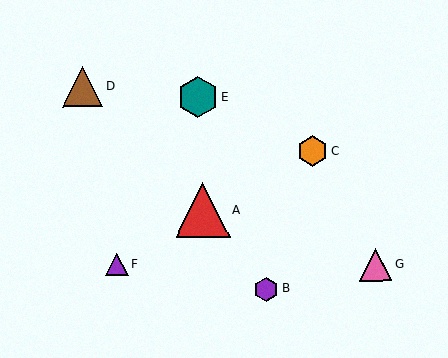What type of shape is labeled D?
Shape D is a brown triangle.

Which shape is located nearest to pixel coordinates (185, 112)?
The teal hexagon (labeled E) at (198, 97) is nearest to that location.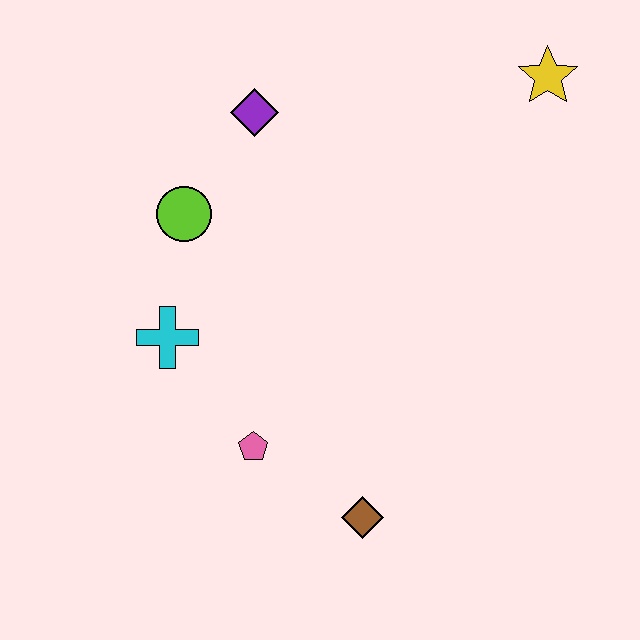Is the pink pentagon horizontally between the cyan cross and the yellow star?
Yes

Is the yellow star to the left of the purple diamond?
No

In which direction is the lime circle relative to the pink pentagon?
The lime circle is above the pink pentagon.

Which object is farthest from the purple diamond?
The brown diamond is farthest from the purple diamond.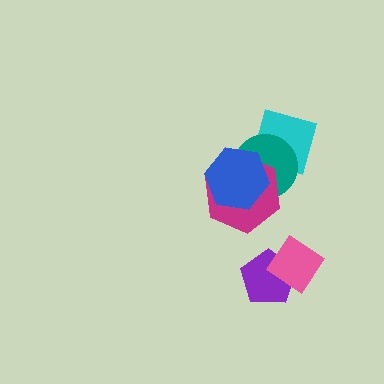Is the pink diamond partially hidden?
No, no other shape covers it.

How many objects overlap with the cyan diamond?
3 objects overlap with the cyan diamond.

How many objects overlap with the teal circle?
3 objects overlap with the teal circle.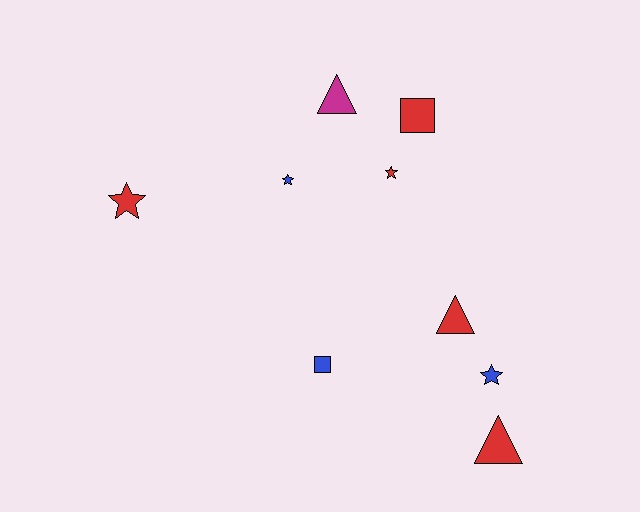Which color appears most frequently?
Red, with 5 objects.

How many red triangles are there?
There are 2 red triangles.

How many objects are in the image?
There are 9 objects.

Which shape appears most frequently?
Star, with 4 objects.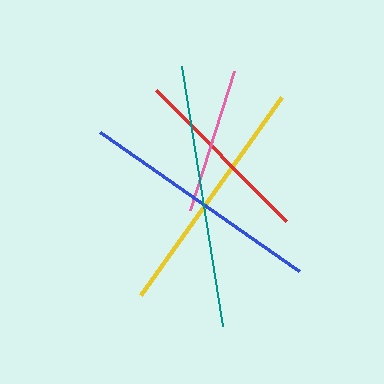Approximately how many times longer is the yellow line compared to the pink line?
The yellow line is approximately 1.7 times the length of the pink line.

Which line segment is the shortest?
The pink line is the shortest at approximately 145 pixels.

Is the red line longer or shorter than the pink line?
The red line is longer than the pink line.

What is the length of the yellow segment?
The yellow segment is approximately 244 pixels long.